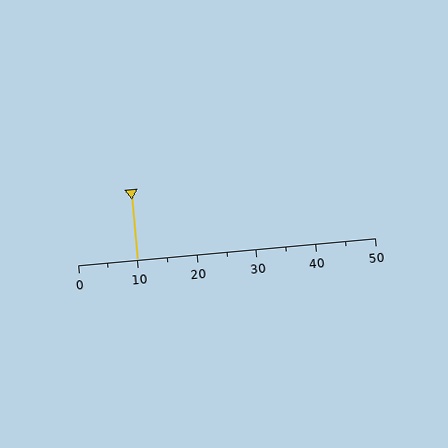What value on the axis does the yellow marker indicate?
The marker indicates approximately 10.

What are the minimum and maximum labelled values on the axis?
The axis runs from 0 to 50.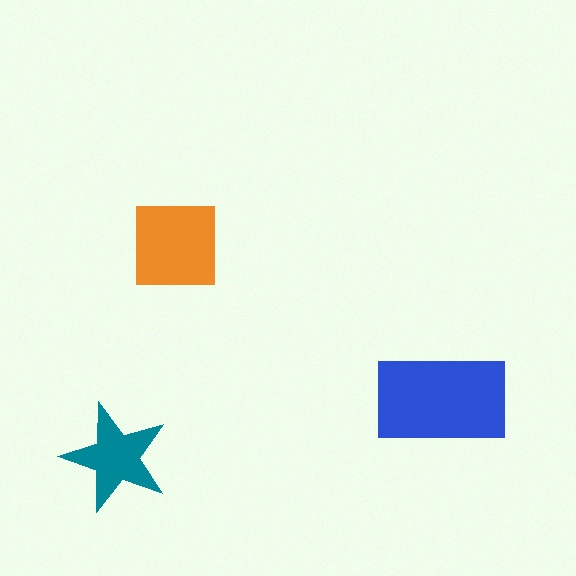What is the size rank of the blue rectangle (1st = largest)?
1st.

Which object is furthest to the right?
The blue rectangle is rightmost.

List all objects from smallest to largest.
The teal star, the orange square, the blue rectangle.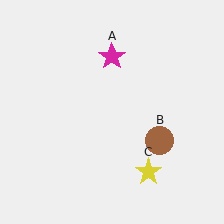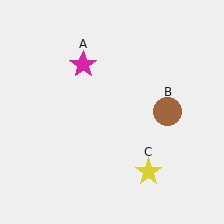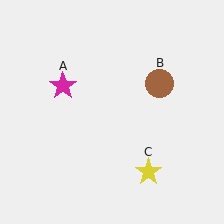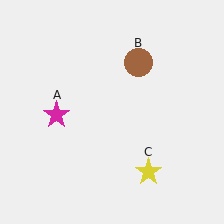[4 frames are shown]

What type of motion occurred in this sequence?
The magenta star (object A), brown circle (object B) rotated counterclockwise around the center of the scene.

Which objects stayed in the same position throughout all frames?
Yellow star (object C) remained stationary.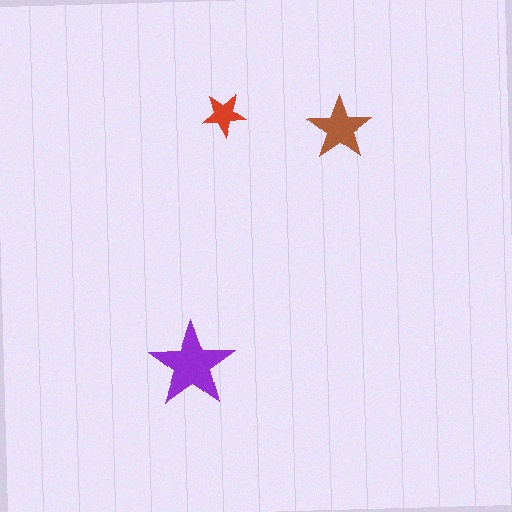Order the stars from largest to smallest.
the purple one, the brown one, the red one.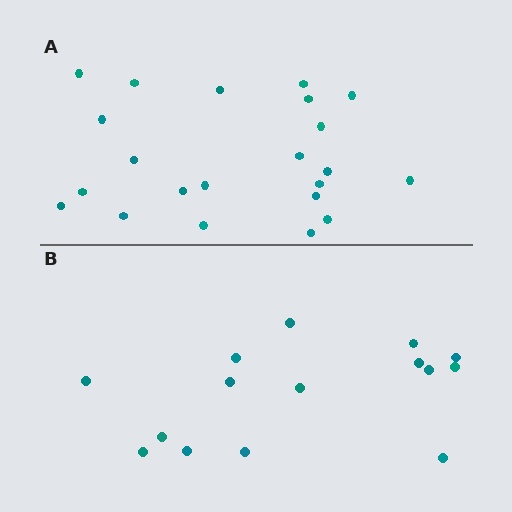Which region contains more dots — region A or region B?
Region A (the top region) has more dots.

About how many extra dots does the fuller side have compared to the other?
Region A has roughly 8 or so more dots than region B.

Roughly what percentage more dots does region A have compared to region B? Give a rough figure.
About 45% more.